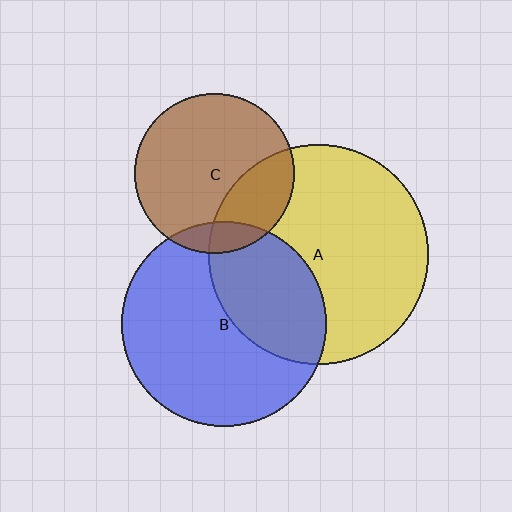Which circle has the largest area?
Circle A (yellow).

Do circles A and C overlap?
Yes.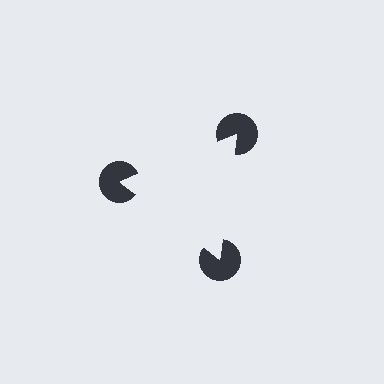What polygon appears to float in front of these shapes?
An illusory triangle — its edges are inferred from the aligned wedge cuts in the pac-man discs, not physically drawn.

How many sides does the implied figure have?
3 sides.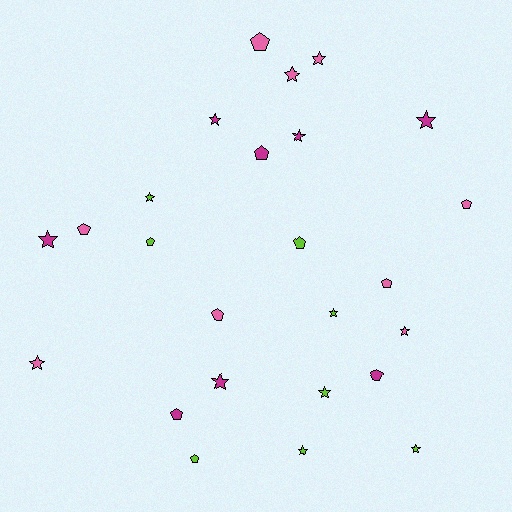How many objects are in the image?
There are 25 objects.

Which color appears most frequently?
Pink, with 9 objects.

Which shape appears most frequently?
Star, with 14 objects.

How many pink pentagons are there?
There are 5 pink pentagons.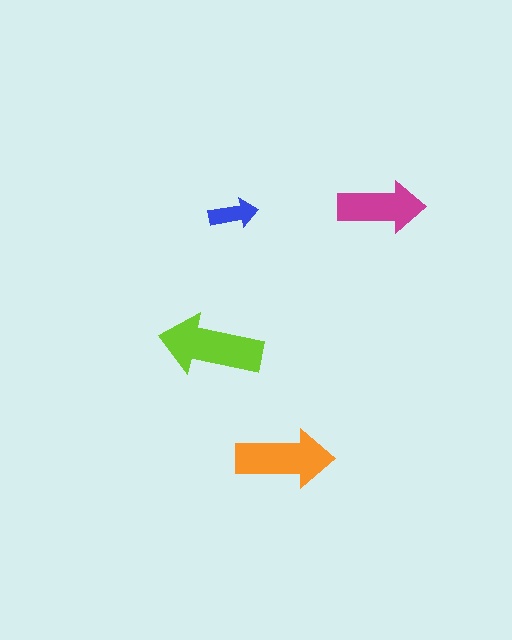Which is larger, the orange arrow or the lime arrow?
The lime one.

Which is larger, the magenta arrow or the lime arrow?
The lime one.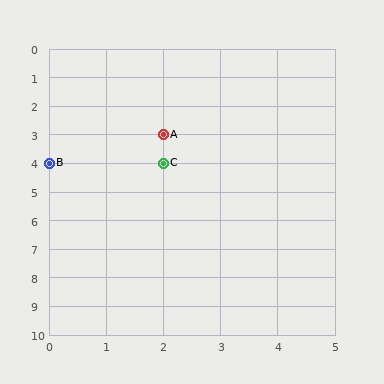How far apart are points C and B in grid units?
Points C and B are 2 columns apart.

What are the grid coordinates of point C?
Point C is at grid coordinates (2, 4).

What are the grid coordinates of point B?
Point B is at grid coordinates (0, 4).